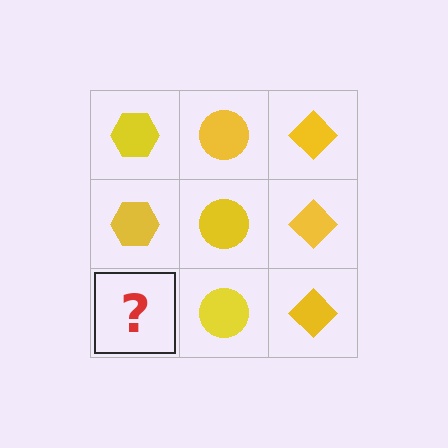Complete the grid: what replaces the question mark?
The question mark should be replaced with a yellow hexagon.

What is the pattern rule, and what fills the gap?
The rule is that each column has a consistent shape. The gap should be filled with a yellow hexagon.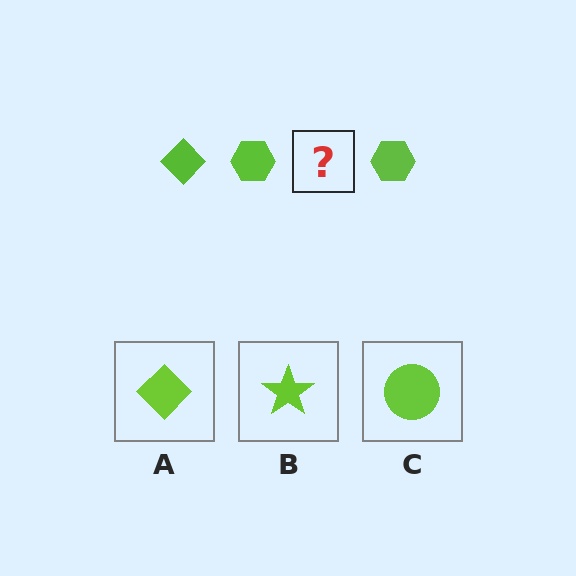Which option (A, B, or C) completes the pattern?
A.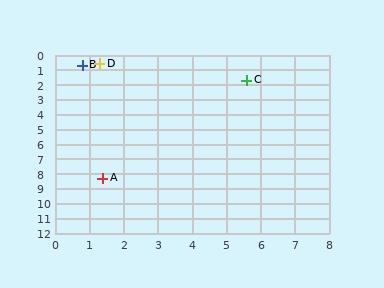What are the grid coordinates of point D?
Point D is at approximately (1.3, 0.6).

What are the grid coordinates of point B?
Point B is at approximately (0.8, 0.7).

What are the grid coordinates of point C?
Point C is at approximately (5.6, 1.7).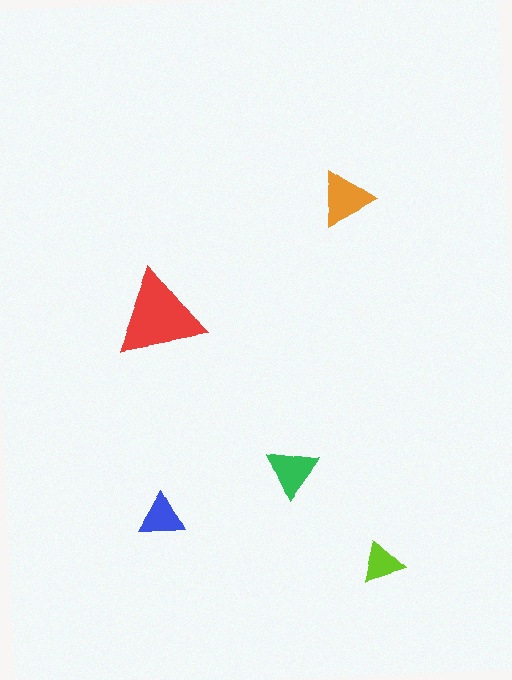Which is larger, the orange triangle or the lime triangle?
The orange one.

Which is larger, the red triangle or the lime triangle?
The red one.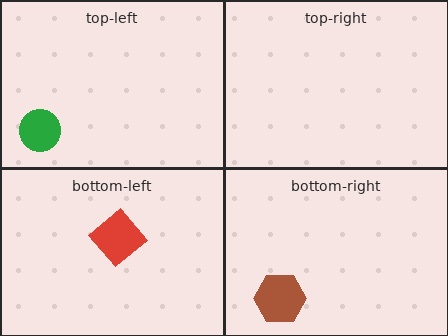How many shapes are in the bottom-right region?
1.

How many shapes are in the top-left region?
1.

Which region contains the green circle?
The top-left region.